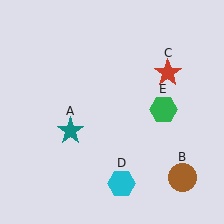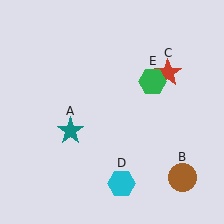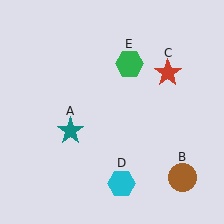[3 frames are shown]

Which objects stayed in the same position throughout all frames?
Teal star (object A) and brown circle (object B) and red star (object C) and cyan hexagon (object D) remained stationary.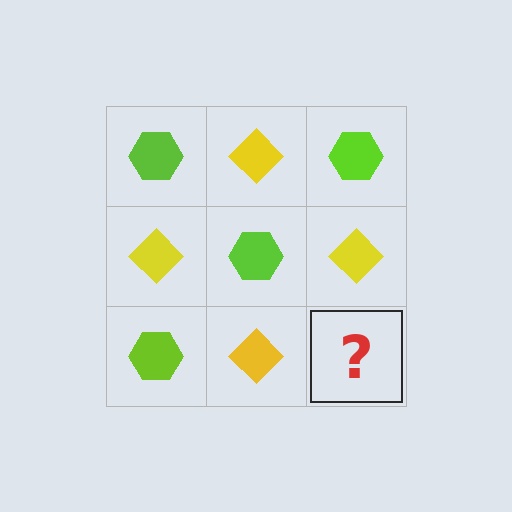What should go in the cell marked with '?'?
The missing cell should contain a lime hexagon.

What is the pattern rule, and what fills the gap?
The rule is that it alternates lime hexagon and yellow diamond in a checkerboard pattern. The gap should be filled with a lime hexagon.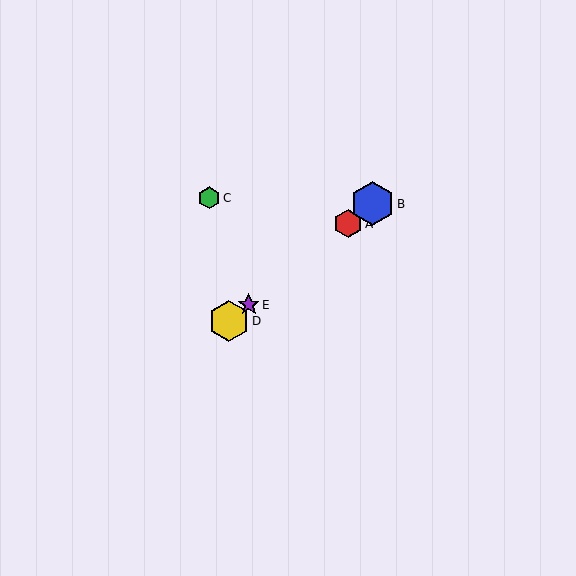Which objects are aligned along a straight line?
Objects A, B, D, E are aligned along a straight line.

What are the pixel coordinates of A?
Object A is at (348, 224).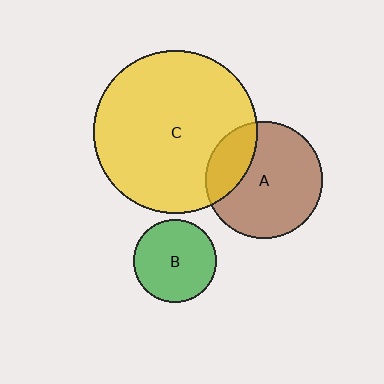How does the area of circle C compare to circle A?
Approximately 1.9 times.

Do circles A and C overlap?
Yes.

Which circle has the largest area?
Circle C (yellow).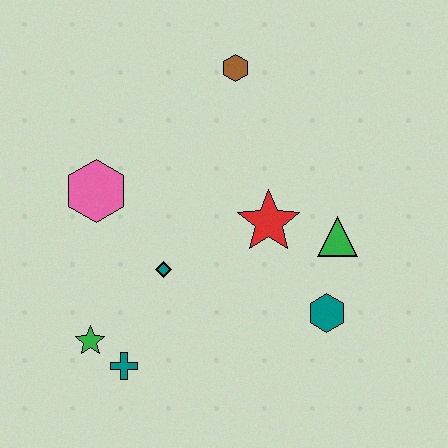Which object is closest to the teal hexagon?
The green triangle is closest to the teal hexagon.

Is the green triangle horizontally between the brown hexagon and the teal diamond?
No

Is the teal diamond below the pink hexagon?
Yes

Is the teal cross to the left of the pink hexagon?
No